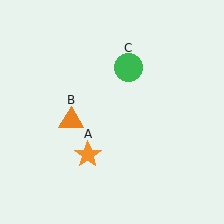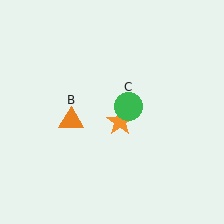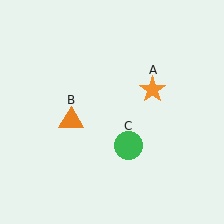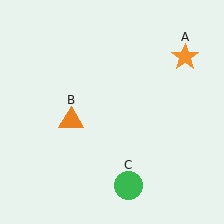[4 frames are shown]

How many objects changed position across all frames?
2 objects changed position: orange star (object A), green circle (object C).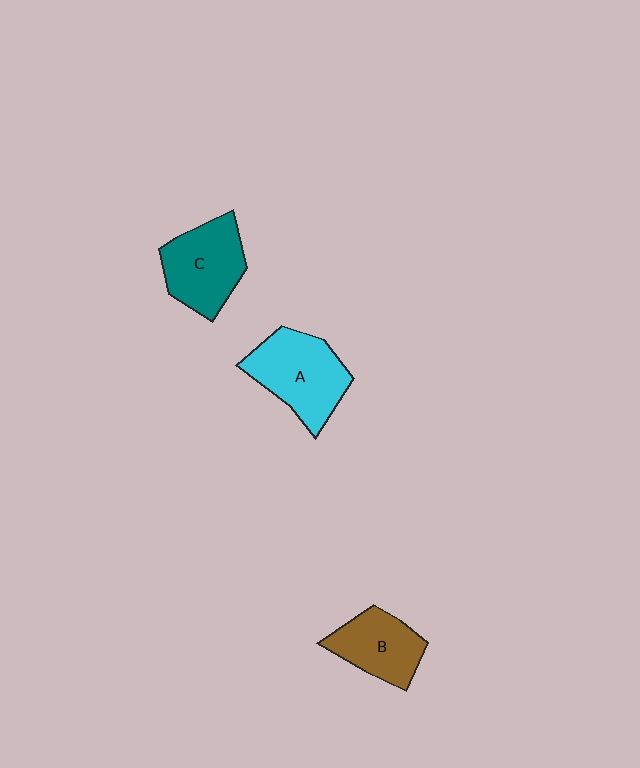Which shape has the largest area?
Shape A (cyan).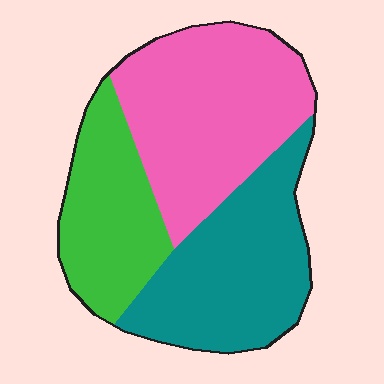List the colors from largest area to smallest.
From largest to smallest: pink, teal, green.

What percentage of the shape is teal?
Teal takes up about one third (1/3) of the shape.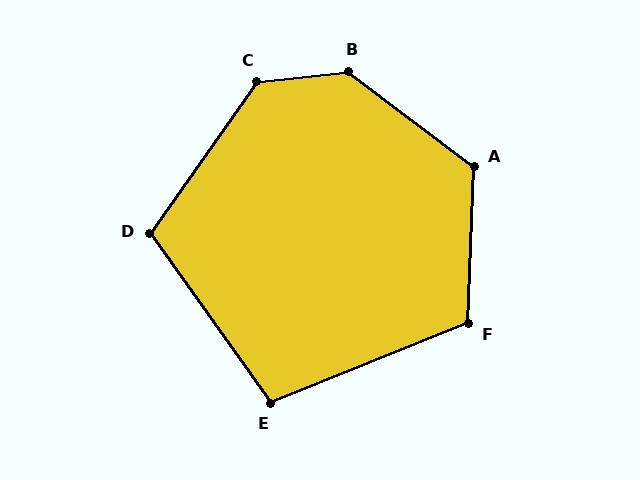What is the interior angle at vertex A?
Approximately 125 degrees (obtuse).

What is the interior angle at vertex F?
Approximately 114 degrees (obtuse).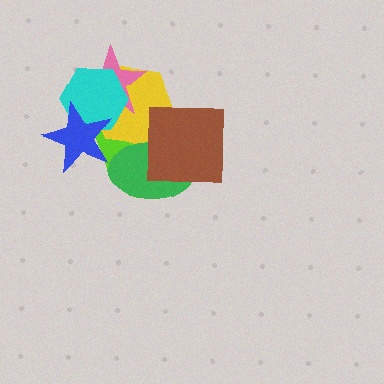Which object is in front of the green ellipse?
The brown square is in front of the green ellipse.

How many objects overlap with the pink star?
4 objects overlap with the pink star.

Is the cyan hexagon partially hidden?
Yes, it is partially covered by another shape.